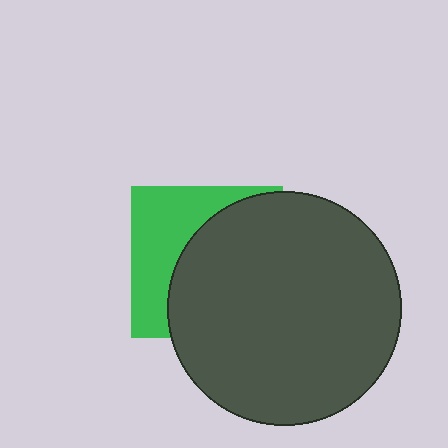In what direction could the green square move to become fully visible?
The green square could move left. That would shift it out from behind the dark gray circle entirely.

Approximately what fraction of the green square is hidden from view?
Roughly 61% of the green square is hidden behind the dark gray circle.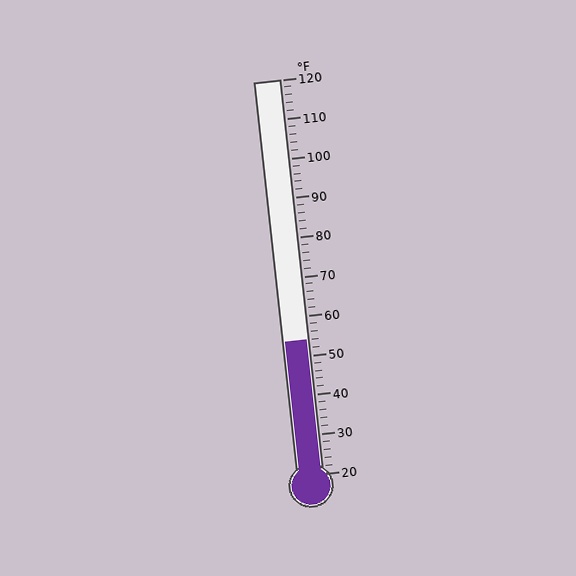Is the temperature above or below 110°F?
The temperature is below 110°F.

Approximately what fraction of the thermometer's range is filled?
The thermometer is filled to approximately 35% of its range.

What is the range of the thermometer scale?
The thermometer scale ranges from 20°F to 120°F.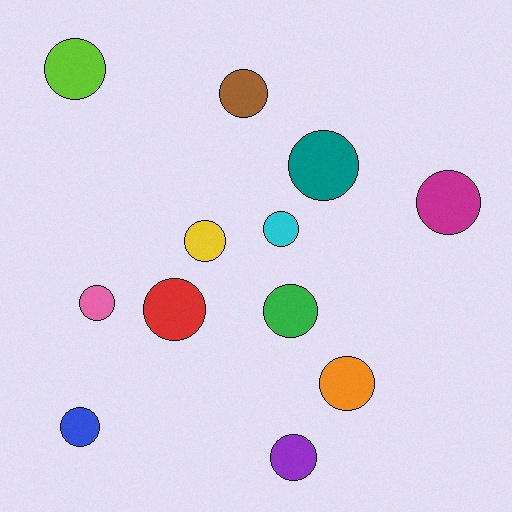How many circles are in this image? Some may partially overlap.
There are 12 circles.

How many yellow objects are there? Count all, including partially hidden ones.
There is 1 yellow object.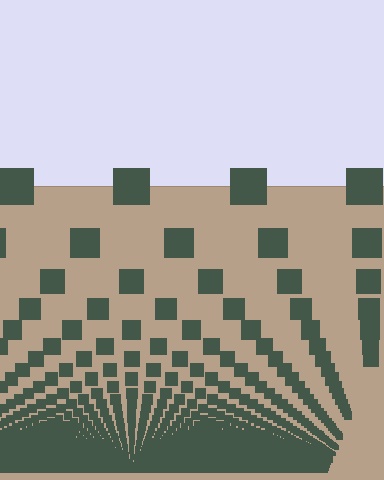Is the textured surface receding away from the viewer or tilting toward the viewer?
The surface appears to tilt toward the viewer. Texture elements get larger and sparser toward the top.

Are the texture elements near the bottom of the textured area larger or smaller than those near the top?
Smaller. The gradient is inverted — elements near the bottom are smaller and denser.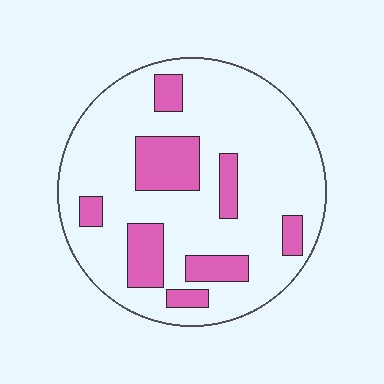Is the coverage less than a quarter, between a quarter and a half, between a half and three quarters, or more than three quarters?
Less than a quarter.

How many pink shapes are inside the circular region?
8.